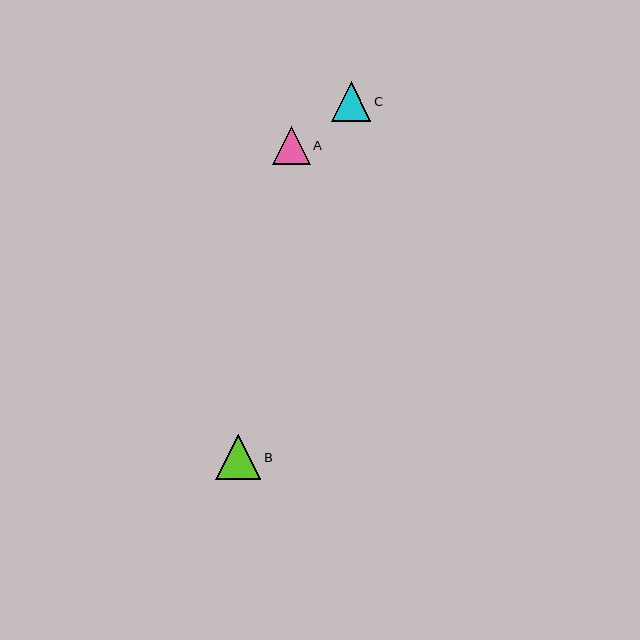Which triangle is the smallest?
Triangle A is the smallest with a size of approximately 38 pixels.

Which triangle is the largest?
Triangle B is the largest with a size of approximately 45 pixels.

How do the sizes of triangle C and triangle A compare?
Triangle C and triangle A are approximately the same size.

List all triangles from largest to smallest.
From largest to smallest: B, C, A.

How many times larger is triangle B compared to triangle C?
Triangle B is approximately 1.1 times the size of triangle C.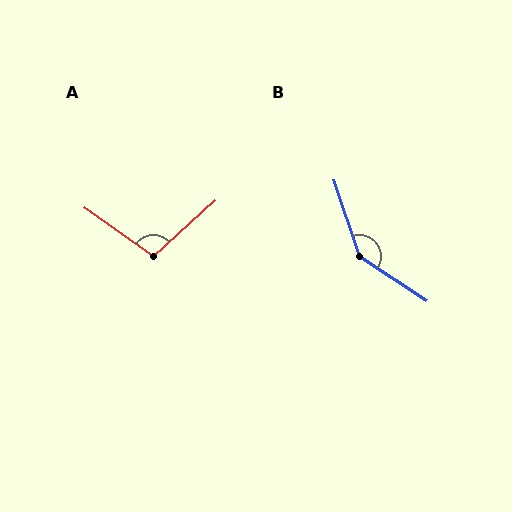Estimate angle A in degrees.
Approximately 103 degrees.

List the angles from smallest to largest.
A (103°), B (141°).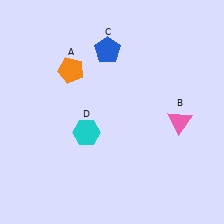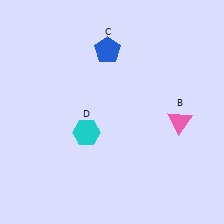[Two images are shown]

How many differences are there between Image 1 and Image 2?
There is 1 difference between the two images.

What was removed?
The orange pentagon (A) was removed in Image 2.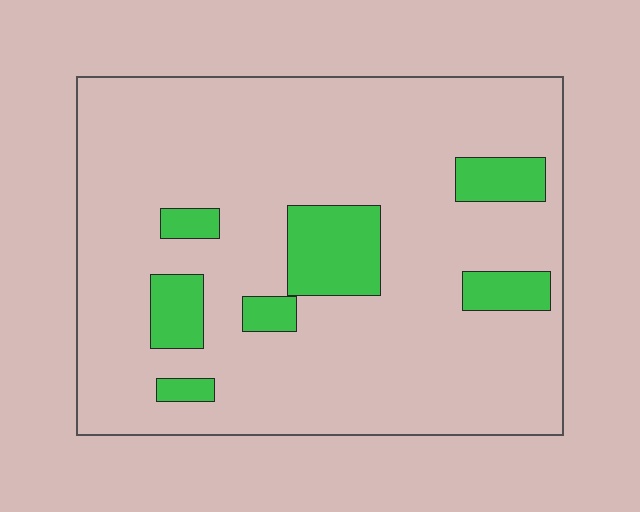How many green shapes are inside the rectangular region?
7.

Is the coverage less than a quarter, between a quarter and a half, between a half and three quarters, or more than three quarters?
Less than a quarter.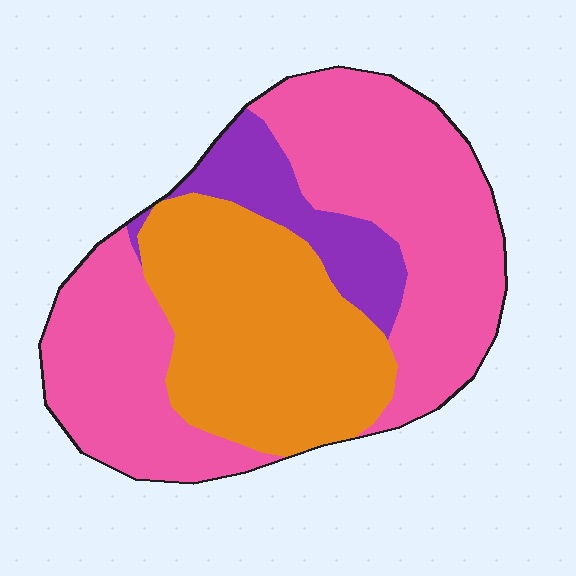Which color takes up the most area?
Pink, at roughly 55%.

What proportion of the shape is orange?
Orange takes up about one third (1/3) of the shape.